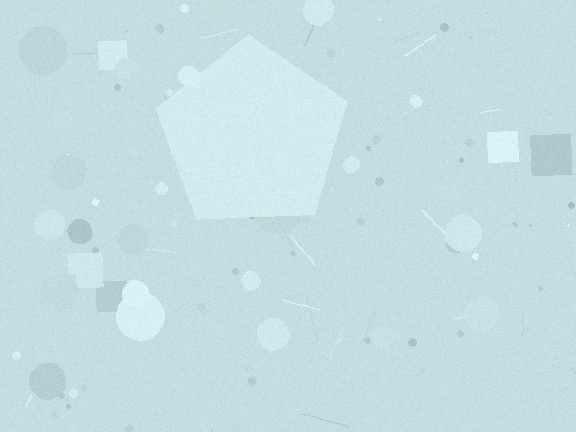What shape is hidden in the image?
A pentagon is hidden in the image.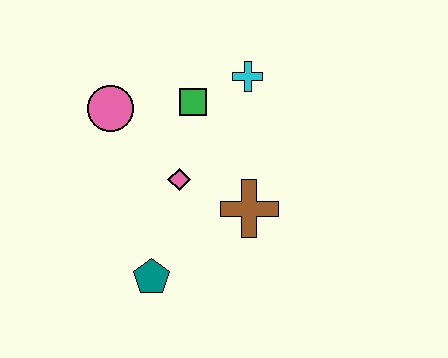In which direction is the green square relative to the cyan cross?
The green square is to the left of the cyan cross.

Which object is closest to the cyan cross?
The green square is closest to the cyan cross.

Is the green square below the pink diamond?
No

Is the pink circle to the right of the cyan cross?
No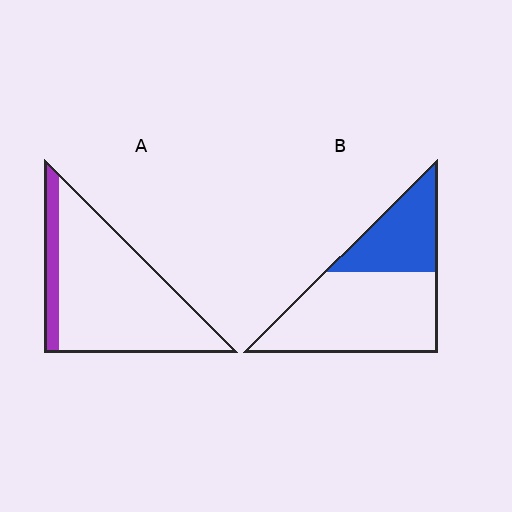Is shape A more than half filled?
No.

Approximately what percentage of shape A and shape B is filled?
A is approximately 15% and B is approximately 35%.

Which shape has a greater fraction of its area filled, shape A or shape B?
Shape B.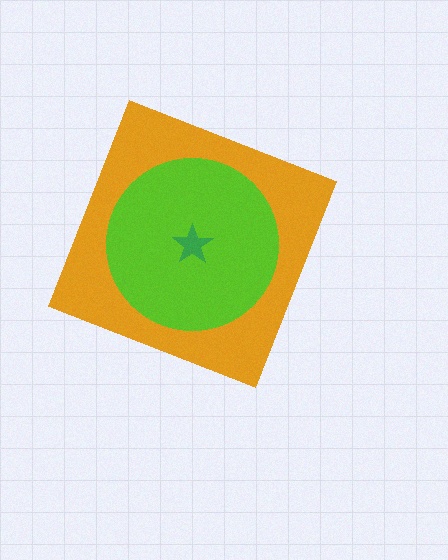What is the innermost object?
The green star.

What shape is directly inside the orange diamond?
The lime circle.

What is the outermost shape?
The orange diamond.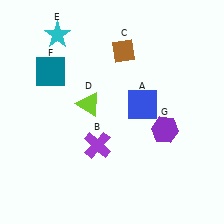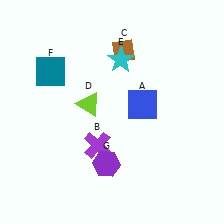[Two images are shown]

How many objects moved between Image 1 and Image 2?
2 objects moved between the two images.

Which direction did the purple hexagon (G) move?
The purple hexagon (G) moved left.